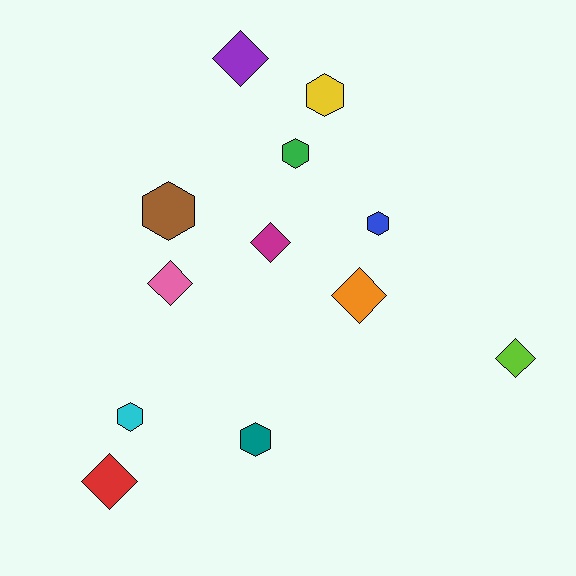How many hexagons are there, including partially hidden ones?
There are 6 hexagons.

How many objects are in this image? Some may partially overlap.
There are 12 objects.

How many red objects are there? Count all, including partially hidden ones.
There is 1 red object.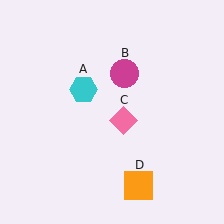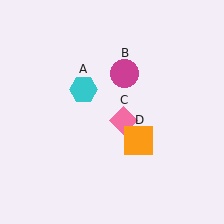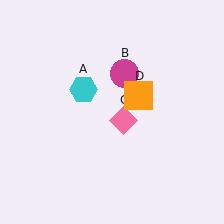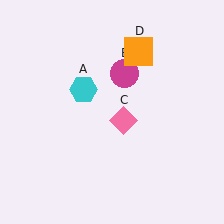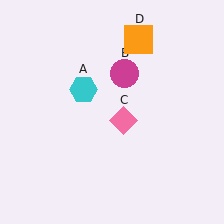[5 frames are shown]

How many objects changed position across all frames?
1 object changed position: orange square (object D).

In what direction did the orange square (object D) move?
The orange square (object D) moved up.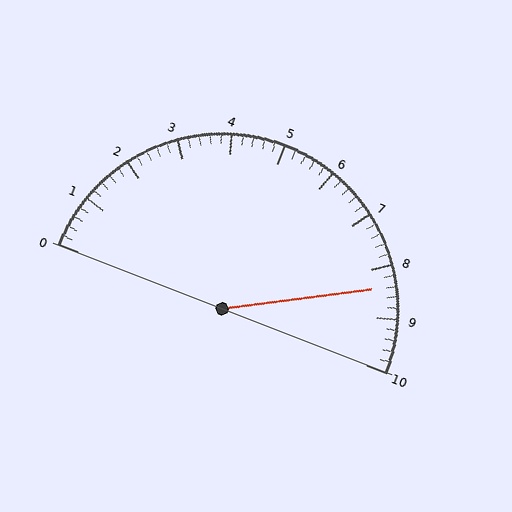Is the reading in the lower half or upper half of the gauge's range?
The reading is in the upper half of the range (0 to 10).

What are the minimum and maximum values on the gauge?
The gauge ranges from 0 to 10.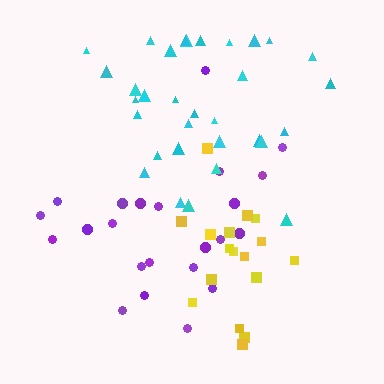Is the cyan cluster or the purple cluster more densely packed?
Cyan.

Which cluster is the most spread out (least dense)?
Purple.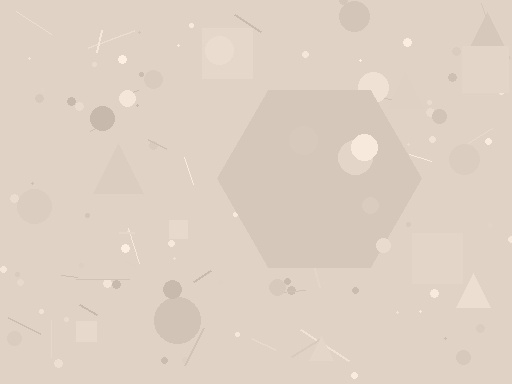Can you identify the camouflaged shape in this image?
The camouflaged shape is a hexagon.